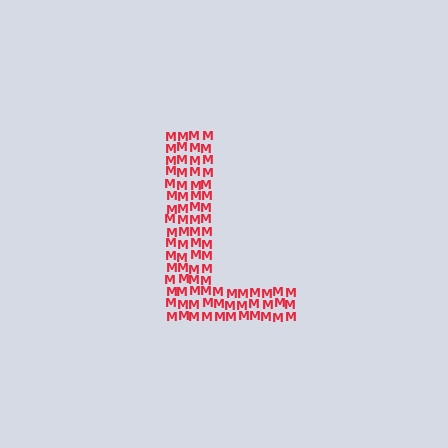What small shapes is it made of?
It is made of small letter M's.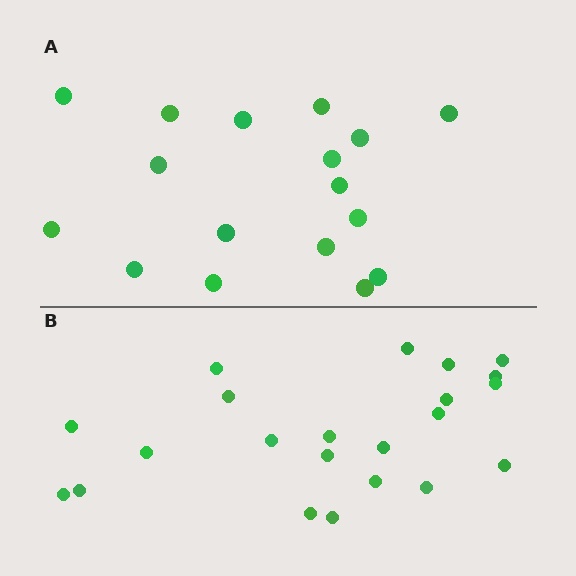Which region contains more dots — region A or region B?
Region B (the bottom region) has more dots.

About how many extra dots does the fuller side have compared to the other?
Region B has about 5 more dots than region A.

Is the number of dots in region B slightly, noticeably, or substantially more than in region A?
Region B has noticeably more, but not dramatically so. The ratio is roughly 1.3 to 1.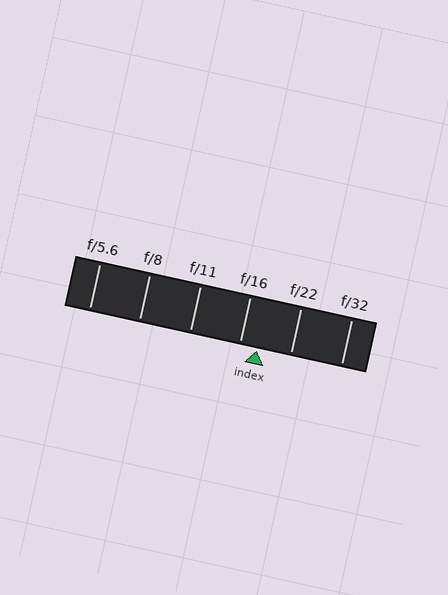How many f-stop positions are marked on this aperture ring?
There are 6 f-stop positions marked.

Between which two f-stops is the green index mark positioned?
The index mark is between f/16 and f/22.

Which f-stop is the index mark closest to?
The index mark is closest to f/16.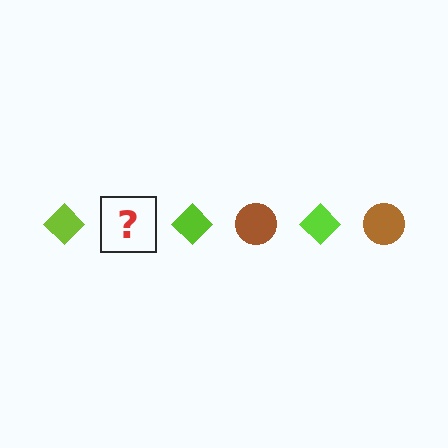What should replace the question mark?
The question mark should be replaced with a brown circle.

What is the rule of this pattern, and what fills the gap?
The rule is that the pattern alternates between lime diamond and brown circle. The gap should be filled with a brown circle.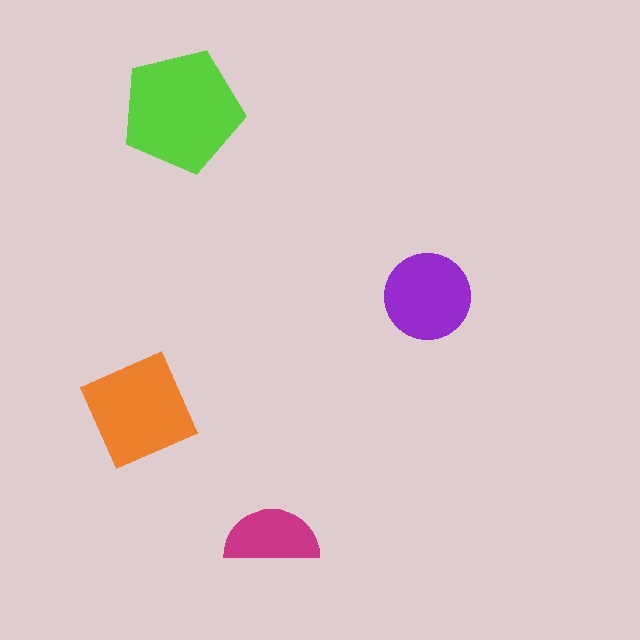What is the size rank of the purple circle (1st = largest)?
3rd.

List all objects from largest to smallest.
The lime pentagon, the orange diamond, the purple circle, the magenta semicircle.